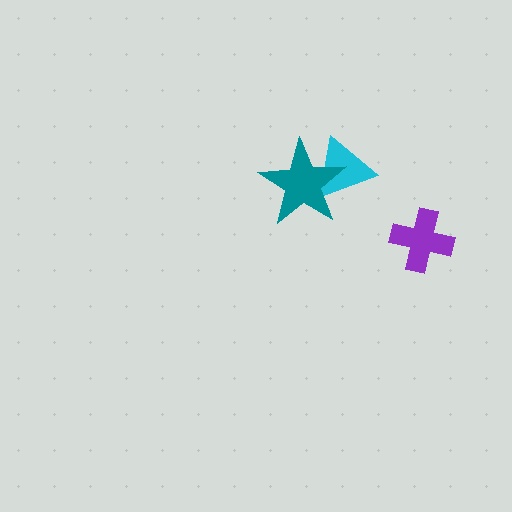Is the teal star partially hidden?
No, no other shape covers it.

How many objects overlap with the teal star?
1 object overlaps with the teal star.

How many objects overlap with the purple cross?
0 objects overlap with the purple cross.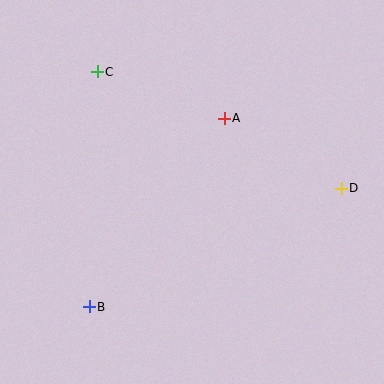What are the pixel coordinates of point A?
Point A is at (224, 119).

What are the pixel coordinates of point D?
Point D is at (341, 188).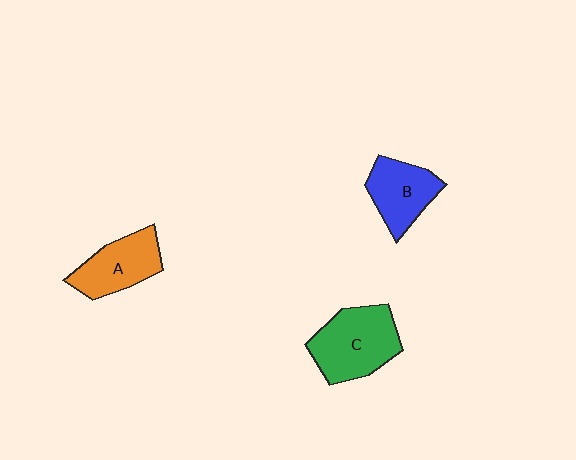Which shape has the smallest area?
Shape B (blue).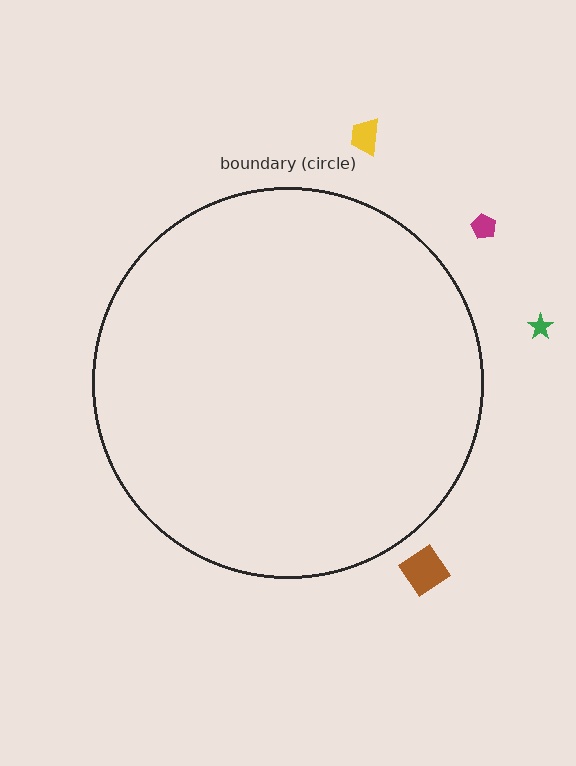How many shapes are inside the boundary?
0 inside, 4 outside.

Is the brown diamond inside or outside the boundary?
Outside.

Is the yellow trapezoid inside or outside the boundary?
Outside.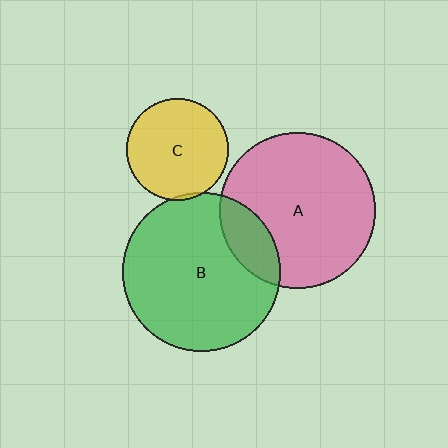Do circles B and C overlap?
Yes.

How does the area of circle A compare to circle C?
Approximately 2.4 times.